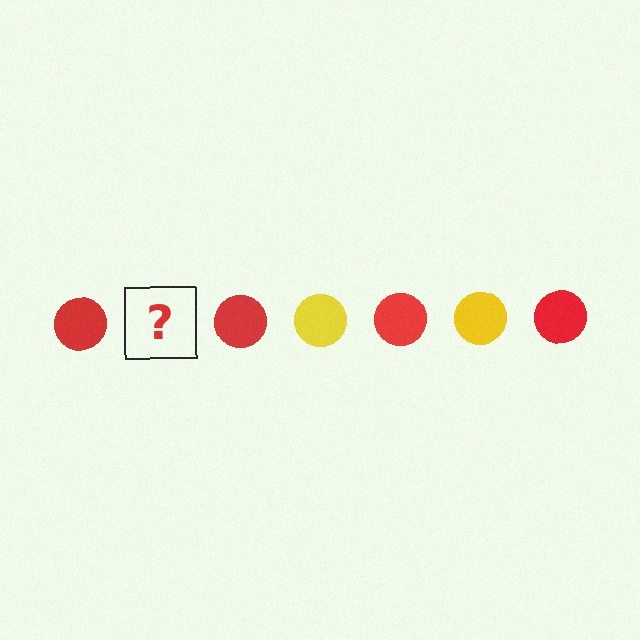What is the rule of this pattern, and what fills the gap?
The rule is that the pattern cycles through red, yellow circles. The gap should be filled with a yellow circle.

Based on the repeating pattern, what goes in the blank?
The blank should be a yellow circle.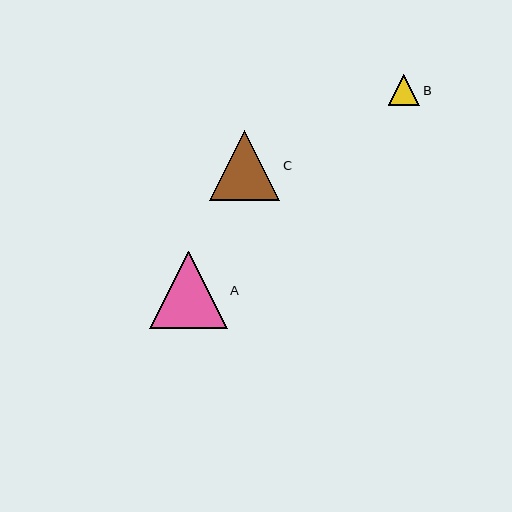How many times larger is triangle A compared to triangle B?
Triangle A is approximately 2.5 times the size of triangle B.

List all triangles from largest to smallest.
From largest to smallest: A, C, B.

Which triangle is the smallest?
Triangle B is the smallest with a size of approximately 31 pixels.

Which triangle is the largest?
Triangle A is the largest with a size of approximately 78 pixels.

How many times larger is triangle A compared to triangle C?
Triangle A is approximately 1.1 times the size of triangle C.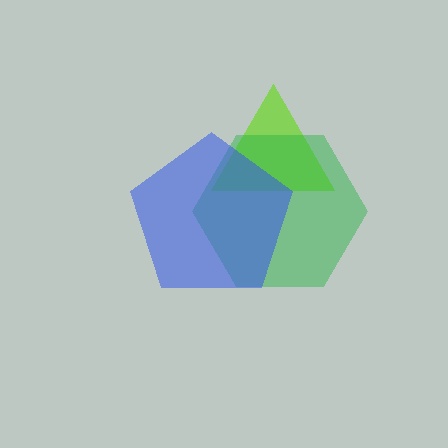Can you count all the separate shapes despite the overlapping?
Yes, there are 3 separate shapes.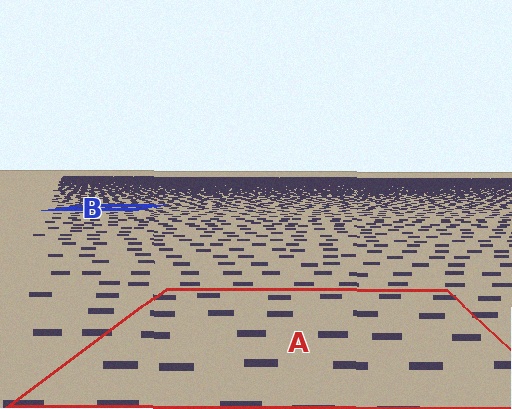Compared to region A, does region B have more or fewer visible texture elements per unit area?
Region B has more texture elements per unit area — they are packed more densely because it is farther away.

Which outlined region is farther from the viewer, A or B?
Region B is farther from the viewer — the texture elements inside it appear smaller and more densely packed.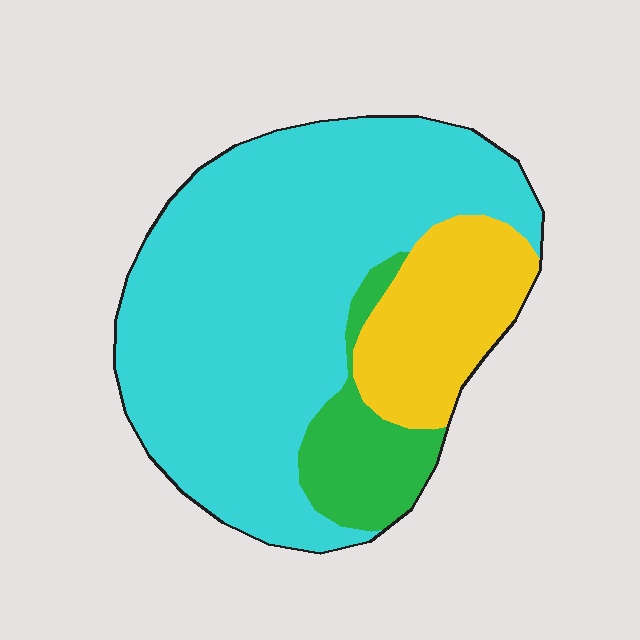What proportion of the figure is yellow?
Yellow covers 18% of the figure.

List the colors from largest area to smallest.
From largest to smallest: cyan, yellow, green.